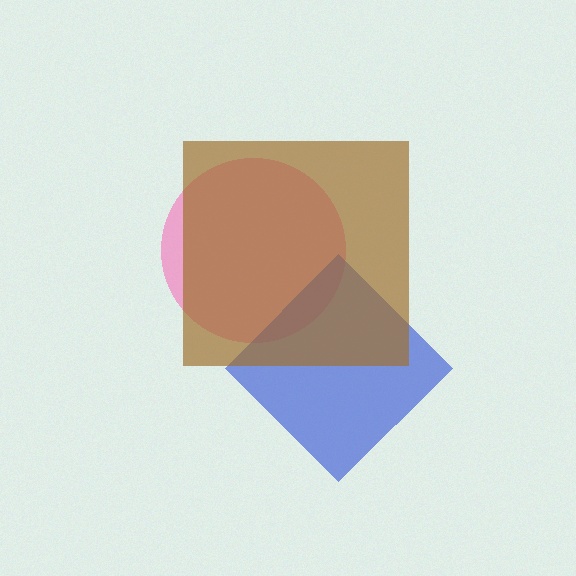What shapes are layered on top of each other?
The layered shapes are: a pink circle, a blue diamond, a brown square.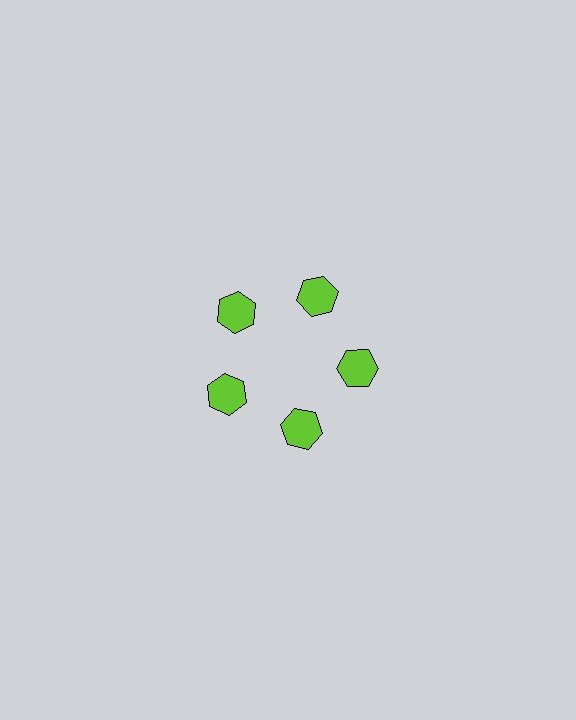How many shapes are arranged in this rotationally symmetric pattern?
There are 5 shapes, arranged in 5 groups of 1.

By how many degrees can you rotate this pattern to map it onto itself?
The pattern maps onto itself every 72 degrees of rotation.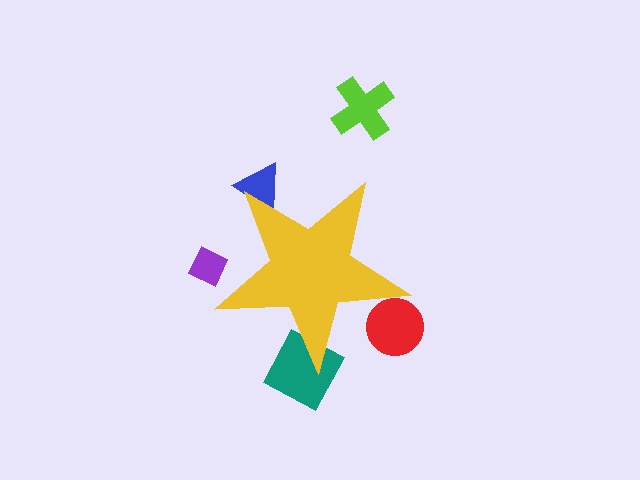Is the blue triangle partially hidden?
Yes, the blue triangle is partially hidden behind the yellow star.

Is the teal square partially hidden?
Yes, the teal square is partially hidden behind the yellow star.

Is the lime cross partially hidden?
No, the lime cross is fully visible.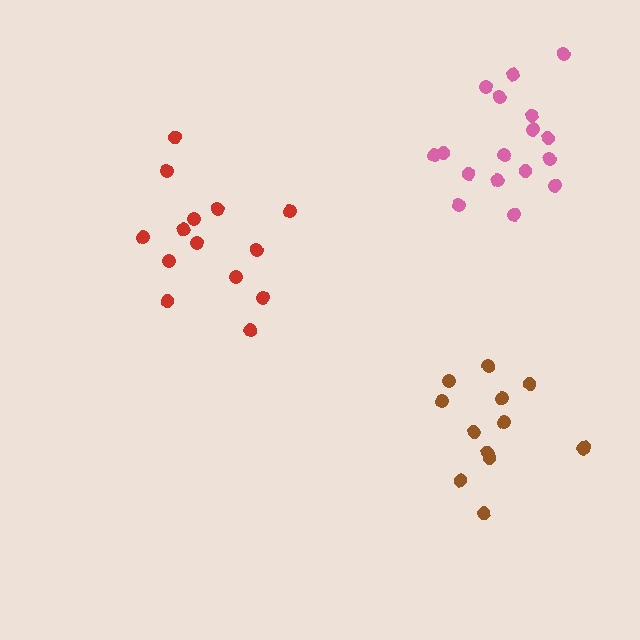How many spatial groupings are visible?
There are 3 spatial groupings.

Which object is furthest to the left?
The red cluster is leftmost.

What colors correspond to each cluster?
The clusters are colored: pink, red, brown.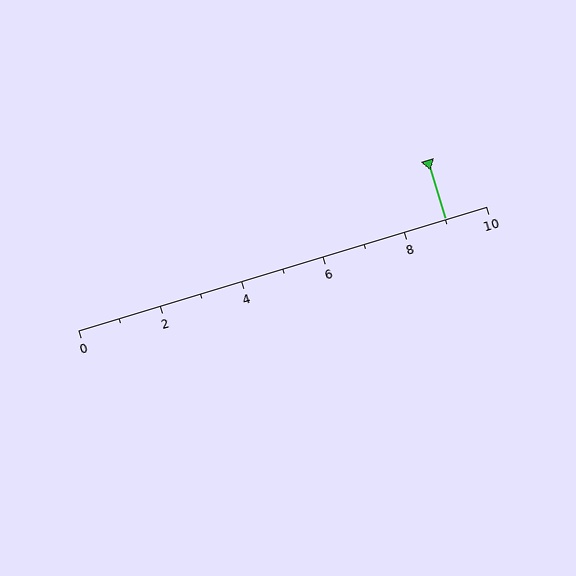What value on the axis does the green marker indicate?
The marker indicates approximately 9.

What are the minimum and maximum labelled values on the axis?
The axis runs from 0 to 10.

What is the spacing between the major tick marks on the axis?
The major ticks are spaced 2 apart.